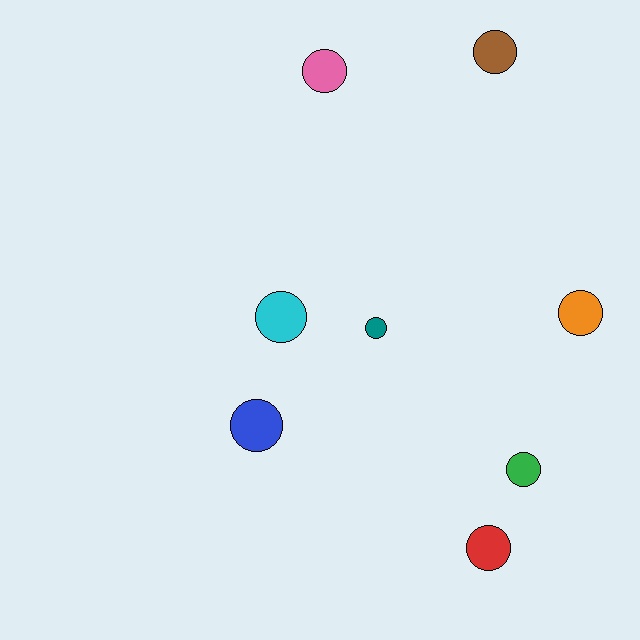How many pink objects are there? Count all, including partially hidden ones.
There is 1 pink object.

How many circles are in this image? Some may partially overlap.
There are 8 circles.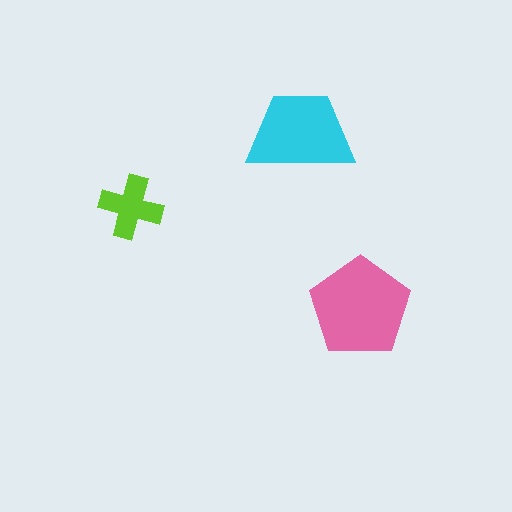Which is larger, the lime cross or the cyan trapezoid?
The cyan trapezoid.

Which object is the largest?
The pink pentagon.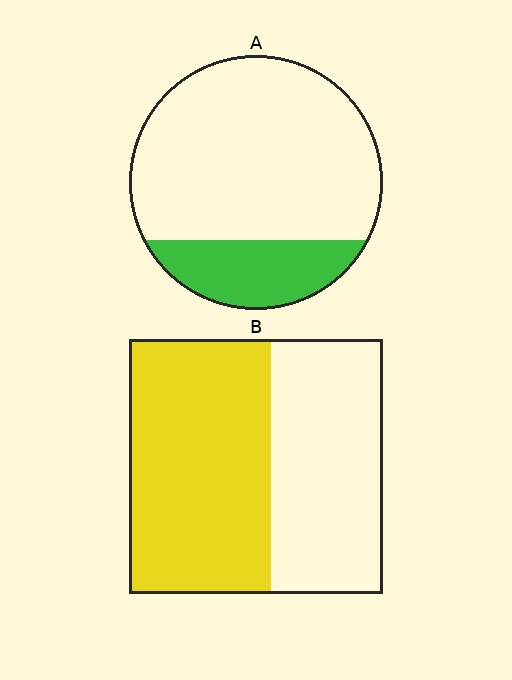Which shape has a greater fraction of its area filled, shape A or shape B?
Shape B.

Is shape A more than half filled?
No.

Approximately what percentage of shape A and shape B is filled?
A is approximately 20% and B is approximately 55%.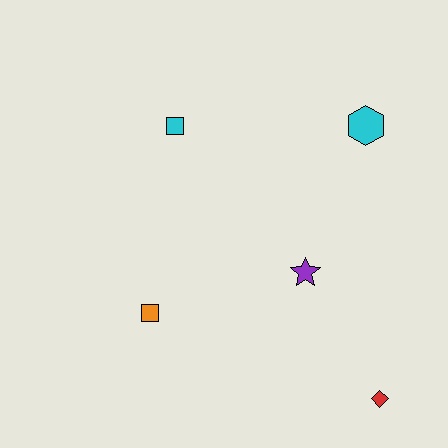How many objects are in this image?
There are 5 objects.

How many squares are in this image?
There are 2 squares.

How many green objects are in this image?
There are no green objects.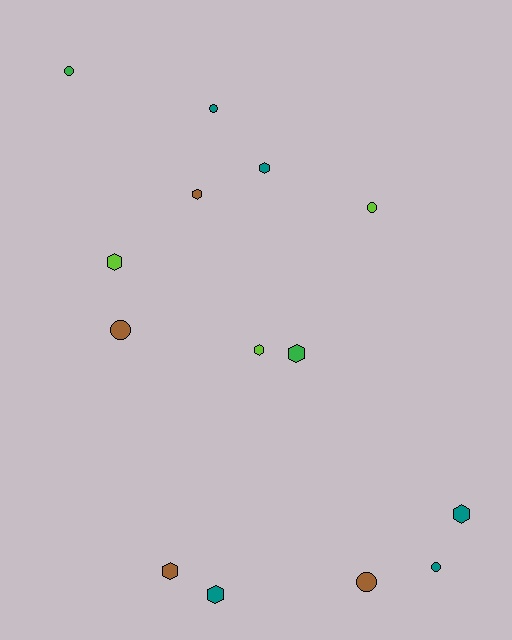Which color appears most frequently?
Teal, with 5 objects.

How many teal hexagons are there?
There are 3 teal hexagons.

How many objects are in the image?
There are 14 objects.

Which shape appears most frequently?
Hexagon, with 8 objects.